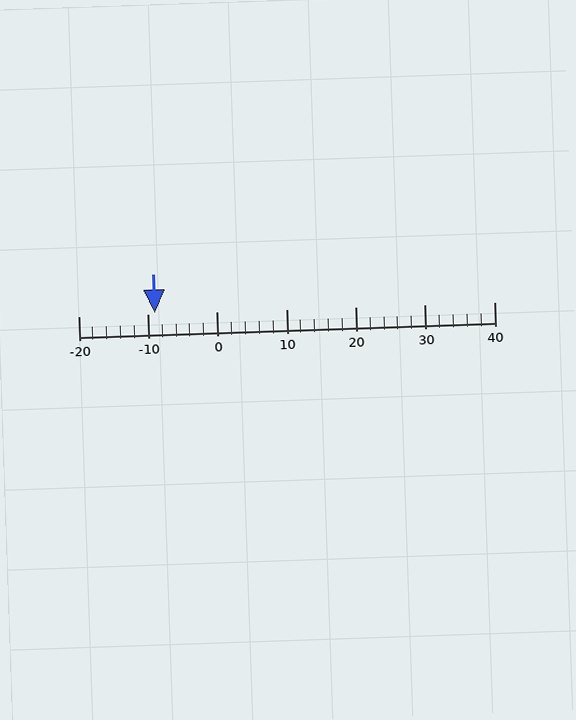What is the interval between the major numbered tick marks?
The major tick marks are spaced 10 units apart.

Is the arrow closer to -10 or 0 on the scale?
The arrow is closer to -10.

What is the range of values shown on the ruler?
The ruler shows values from -20 to 40.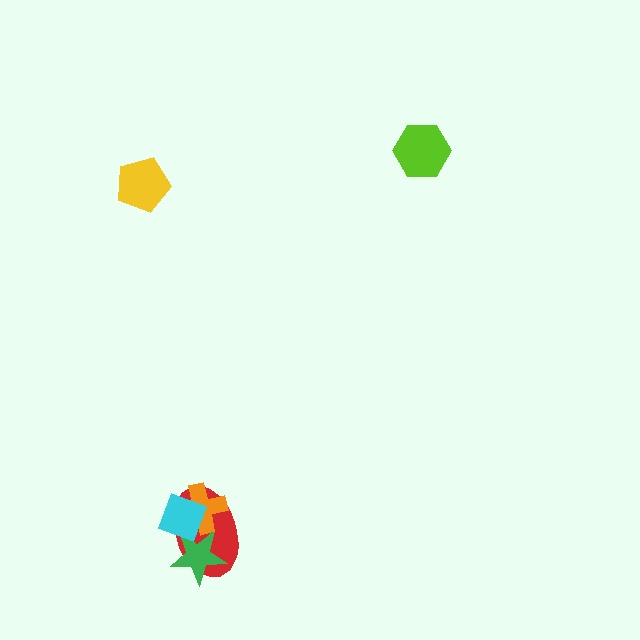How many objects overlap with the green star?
3 objects overlap with the green star.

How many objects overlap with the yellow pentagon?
0 objects overlap with the yellow pentagon.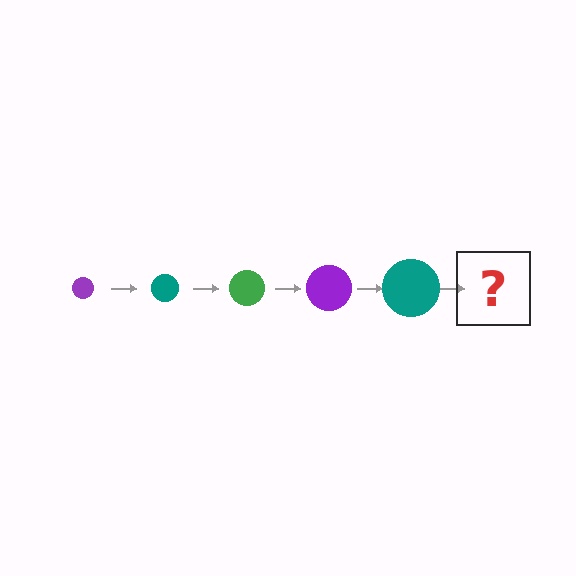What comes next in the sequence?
The next element should be a green circle, larger than the previous one.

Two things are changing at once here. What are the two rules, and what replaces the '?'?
The two rules are that the circle grows larger each step and the color cycles through purple, teal, and green. The '?' should be a green circle, larger than the previous one.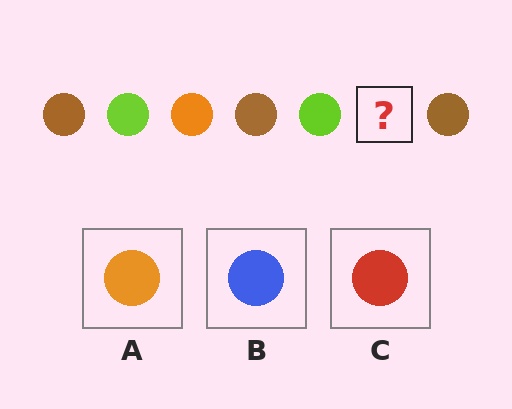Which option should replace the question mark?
Option A.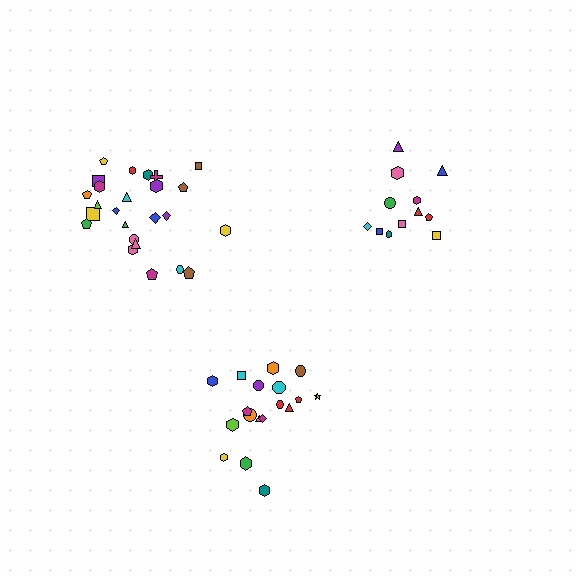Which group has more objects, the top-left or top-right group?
The top-left group.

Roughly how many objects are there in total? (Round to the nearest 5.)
Roughly 55 objects in total.